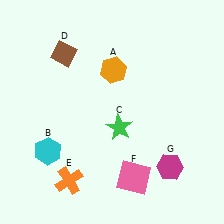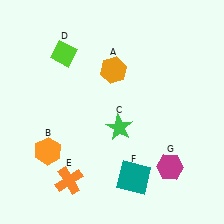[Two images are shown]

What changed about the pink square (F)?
In Image 1, F is pink. In Image 2, it changed to teal.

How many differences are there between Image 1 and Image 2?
There are 3 differences between the two images.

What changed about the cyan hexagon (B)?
In Image 1, B is cyan. In Image 2, it changed to orange.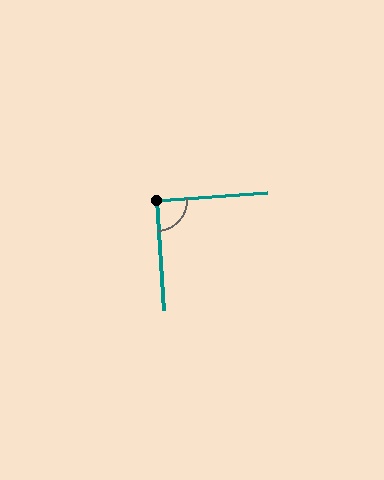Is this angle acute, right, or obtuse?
It is approximately a right angle.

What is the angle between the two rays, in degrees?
Approximately 90 degrees.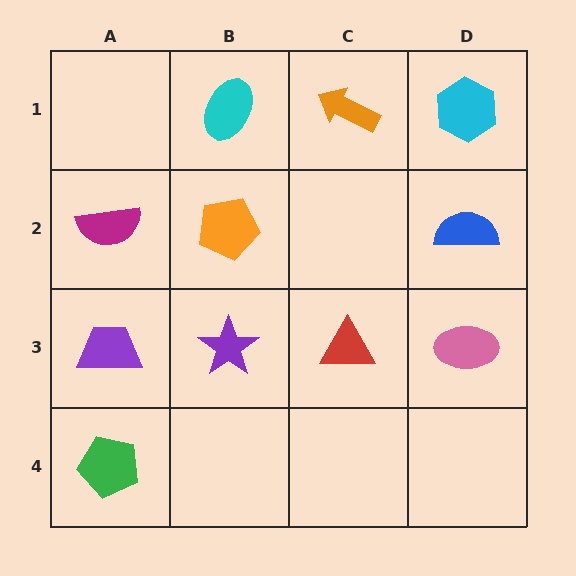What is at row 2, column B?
An orange pentagon.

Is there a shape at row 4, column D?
No, that cell is empty.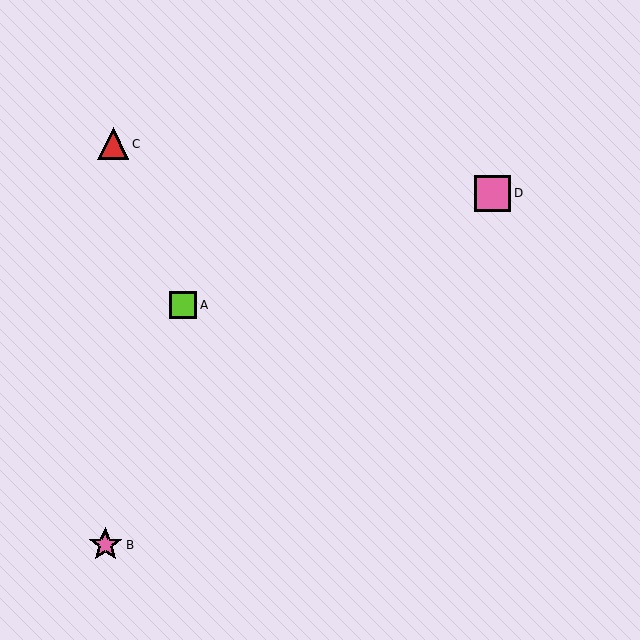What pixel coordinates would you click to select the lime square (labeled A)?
Click at (183, 305) to select the lime square A.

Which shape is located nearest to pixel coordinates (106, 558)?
The pink star (labeled B) at (105, 545) is nearest to that location.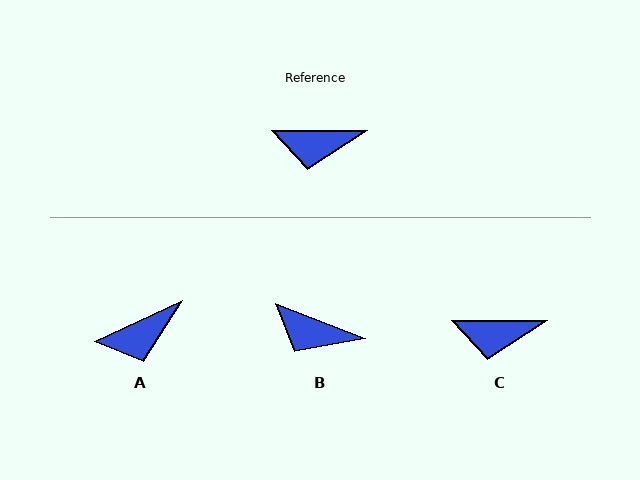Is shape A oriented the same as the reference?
No, it is off by about 25 degrees.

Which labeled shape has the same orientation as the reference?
C.